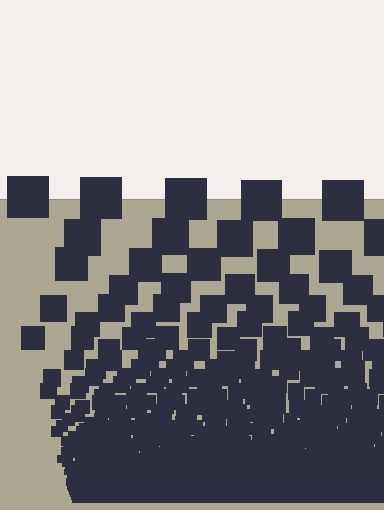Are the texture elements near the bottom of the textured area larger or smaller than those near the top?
Smaller. The gradient is inverted — elements near the bottom are smaller and denser.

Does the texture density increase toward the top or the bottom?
Density increases toward the bottom.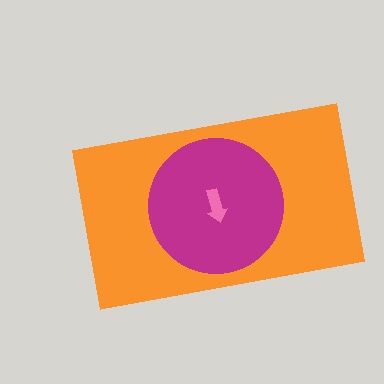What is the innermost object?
The pink arrow.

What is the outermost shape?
The orange rectangle.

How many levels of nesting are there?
3.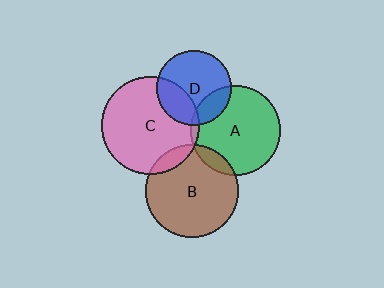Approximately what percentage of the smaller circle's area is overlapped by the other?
Approximately 5%.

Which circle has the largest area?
Circle C (pink).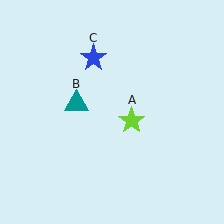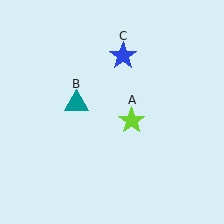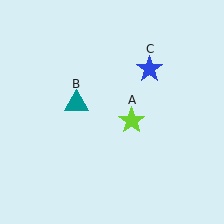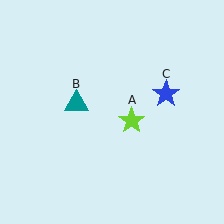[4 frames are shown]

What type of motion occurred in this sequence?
The blue star (object C) rotated clockwise around the center of the scene.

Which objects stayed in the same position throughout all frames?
Lime star (object A) and teal triangle (object B) remained stationary.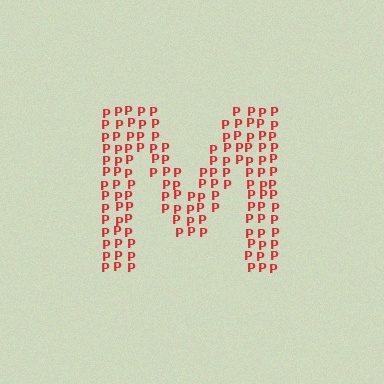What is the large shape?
The large shape is the letter M.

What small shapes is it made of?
It is made of small letter P's.